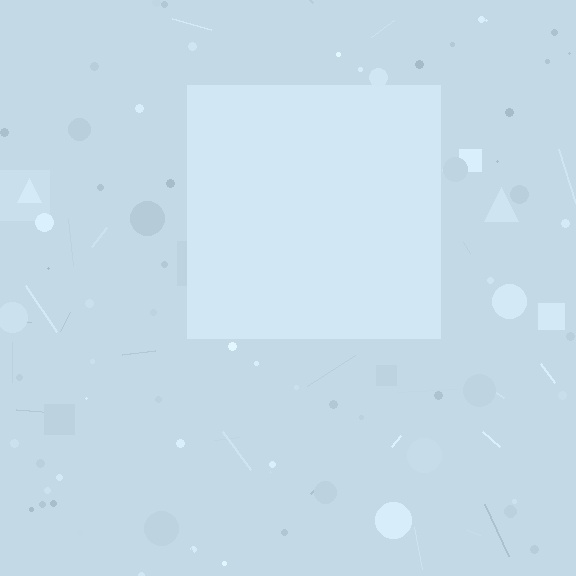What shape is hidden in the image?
A square is hidden in the image.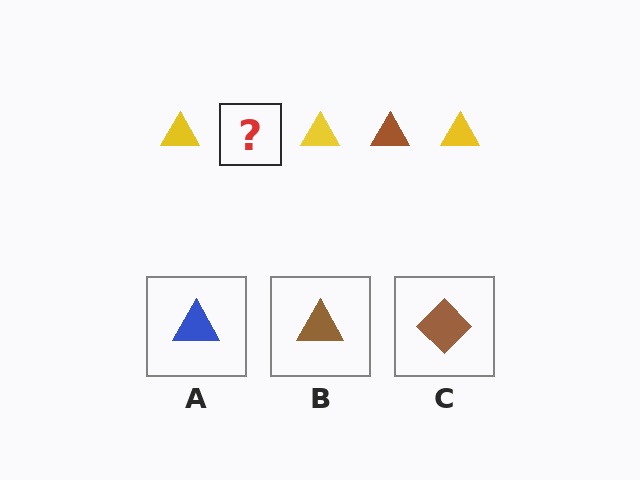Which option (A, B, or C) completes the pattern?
B.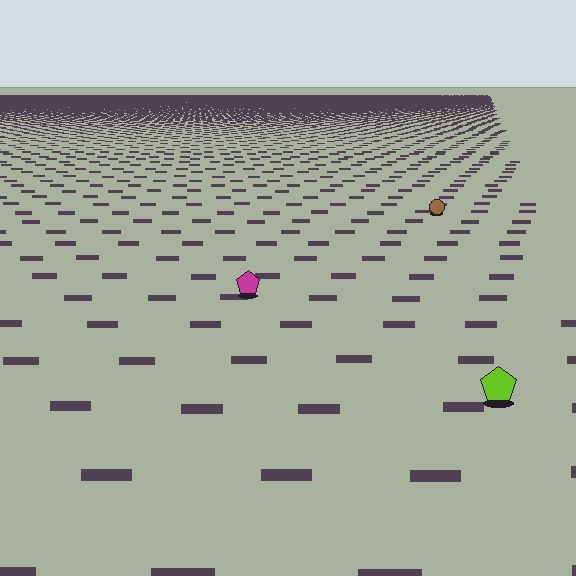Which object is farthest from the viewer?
The brown circle is farthest from the viewer. It appears smaller and the ground texture around it is denser.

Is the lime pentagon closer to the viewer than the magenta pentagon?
Yes. The lime pentagon is closer — you can tell from the texture gradient: the ground texture is coarser near it.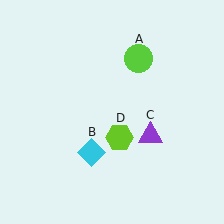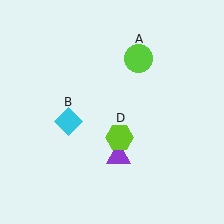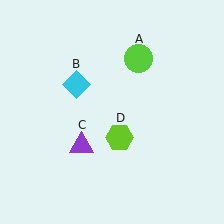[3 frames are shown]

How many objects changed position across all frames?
2 objects changed position: cyan diamond (object B), purple triangle (object C).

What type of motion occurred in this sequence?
The cyan diamond (object B), purple triangle (object C) rotated clockwise around the center of the scene.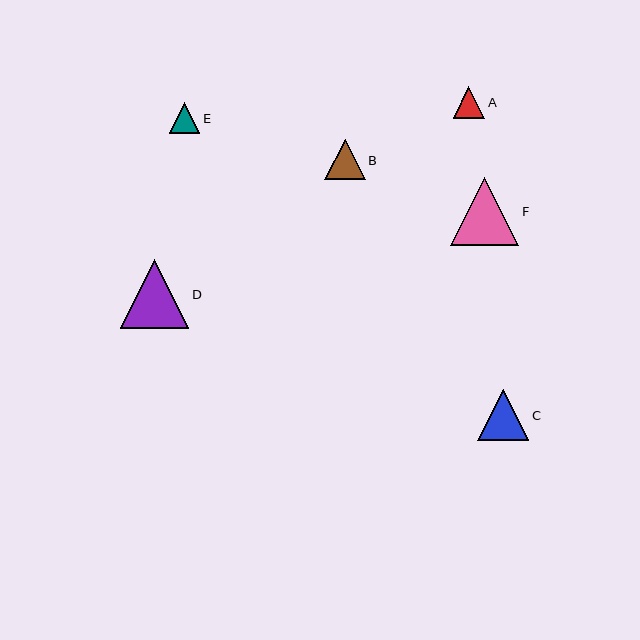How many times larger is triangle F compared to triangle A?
Triangle F is approximately 2.2 times the size of triangle A.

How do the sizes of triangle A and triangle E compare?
Triangle A and triangle E are approximately the same size.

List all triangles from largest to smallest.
From largest to smallest: D, F, C, B, A, E.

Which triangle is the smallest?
Triangle E is the smallest with a size of approximately 30 pixels.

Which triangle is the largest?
Triangle D is the largest with a size of approximately 68 pixels.